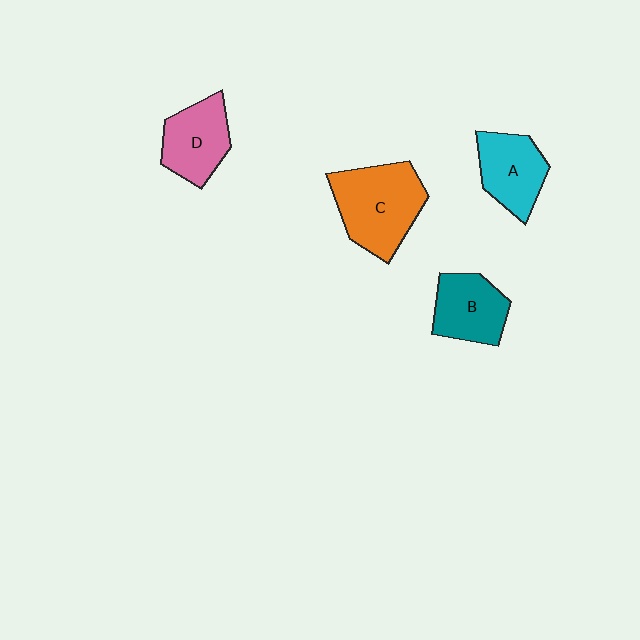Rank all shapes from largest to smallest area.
From largest to smallest: C (orange), D (pink), A (cyan), B (teal).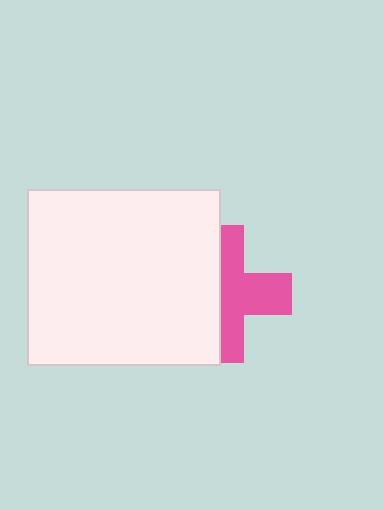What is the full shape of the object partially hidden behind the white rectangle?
The partially hidden object is a pink cross.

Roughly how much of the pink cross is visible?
About half of it is visible (roughly 51%).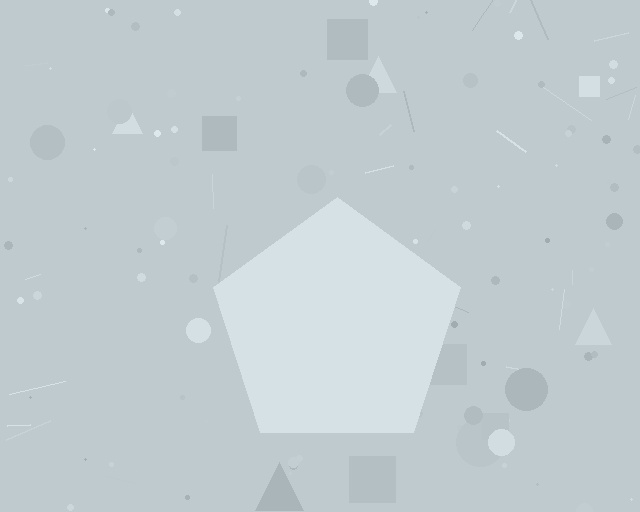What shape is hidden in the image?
A pentagon is hidden in the image.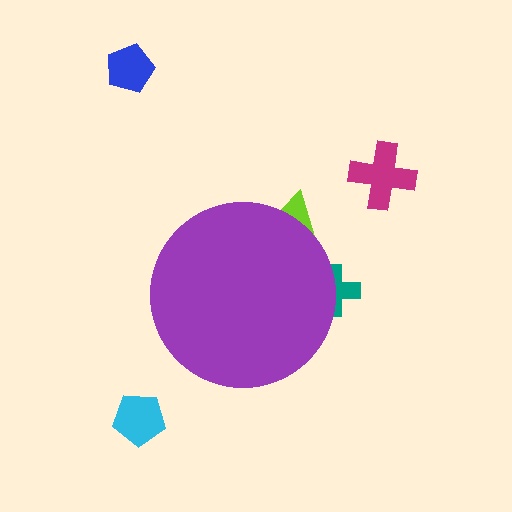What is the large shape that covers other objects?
A purple circle.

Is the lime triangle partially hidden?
Yes, the lime triangle is partially hidden behind the purple circle.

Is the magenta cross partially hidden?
No, the magenta cross is fully visible.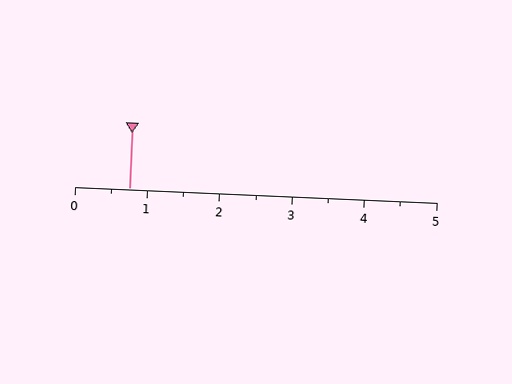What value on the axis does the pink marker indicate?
The marker indicates approximately 0.8.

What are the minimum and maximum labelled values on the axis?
The axis runs from 0 to 5.